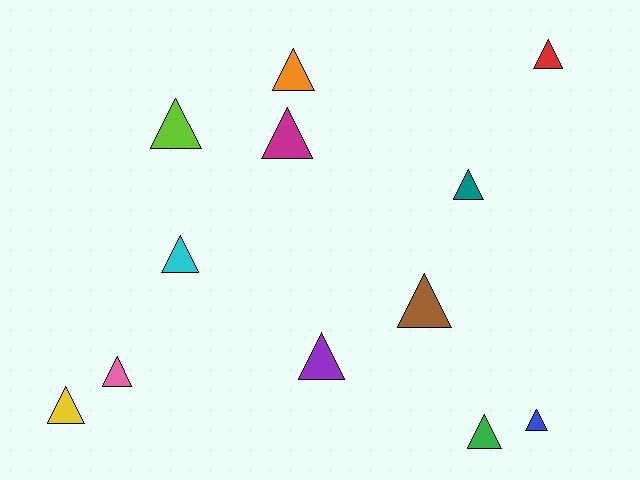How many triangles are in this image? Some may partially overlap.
There are 12 triangles.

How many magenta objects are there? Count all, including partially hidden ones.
There is 1 magenta object.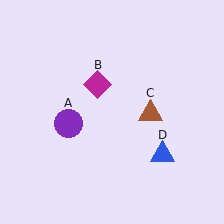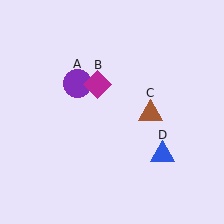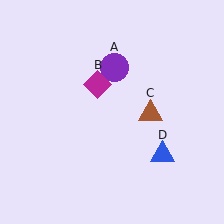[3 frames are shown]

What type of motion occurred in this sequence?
The purple circle (object A) rotated clockwise around the center of the scene.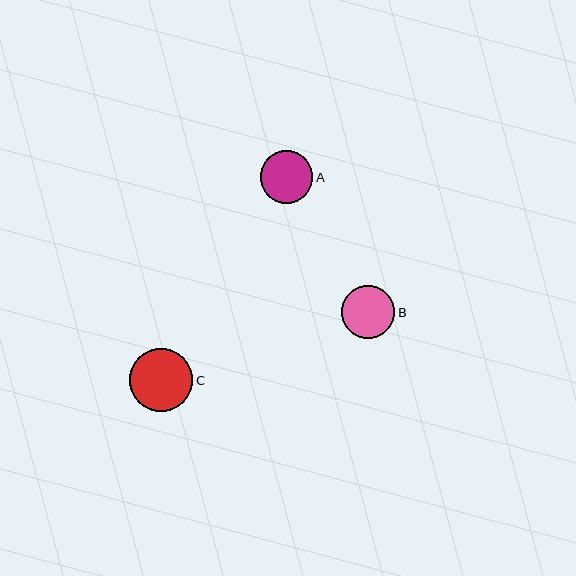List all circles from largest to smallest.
From largest to smallest: C, B, A.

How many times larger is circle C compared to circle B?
Circle C is approximately 1.2 times the size of circle B.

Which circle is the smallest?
Circle A is the smallest with a size of approximately 52 pixels.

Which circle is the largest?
Circle C is the largest with a size of approximately 64 pixels.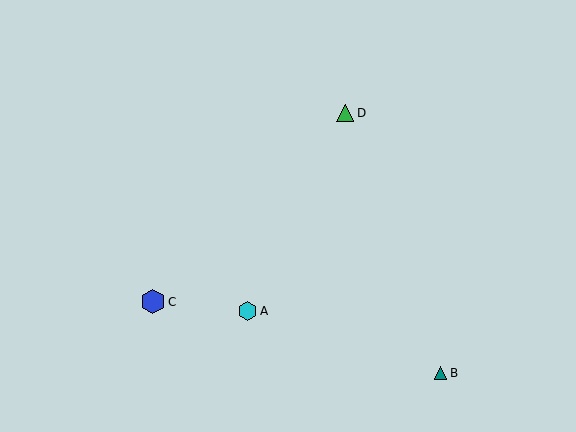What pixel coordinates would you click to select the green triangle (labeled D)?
Click at (345, 113) to select the green triangle D.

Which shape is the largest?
The blue hexagon (labeled C) is the largest.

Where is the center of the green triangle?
The center of the green triangle is at (345, 113).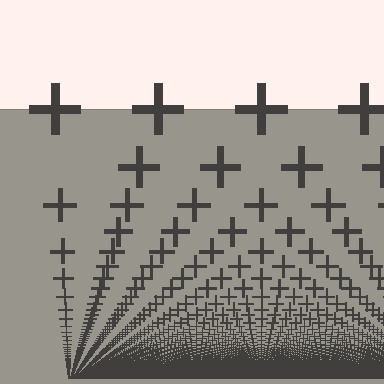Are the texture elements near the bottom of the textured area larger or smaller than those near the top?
Smaller. The gradient is inverted — elements near the bottom are smaller and denser.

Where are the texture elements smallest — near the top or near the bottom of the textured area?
Near the bottom.